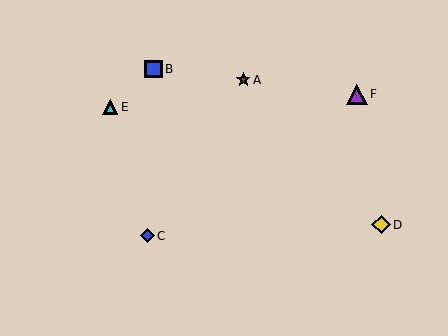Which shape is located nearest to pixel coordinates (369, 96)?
The purple triangle (labeled F) at (357, 94) is nearest to that location.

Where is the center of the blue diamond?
The center of the blue diamond is at (148, 236).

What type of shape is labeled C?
Shape C is a blue diamond.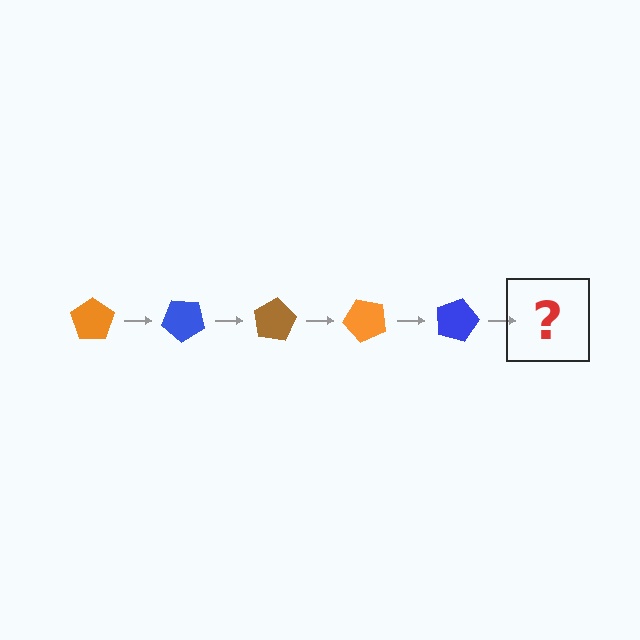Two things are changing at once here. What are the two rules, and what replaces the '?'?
The two rules are that it rotates 40 degrees each step and the color cycles through orange, blue, and brown. The '?' should be a brown pentagon, rotated 200 degrees from the start.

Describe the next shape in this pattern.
It should be a brown pentagon, rotated 200 degrees from the start.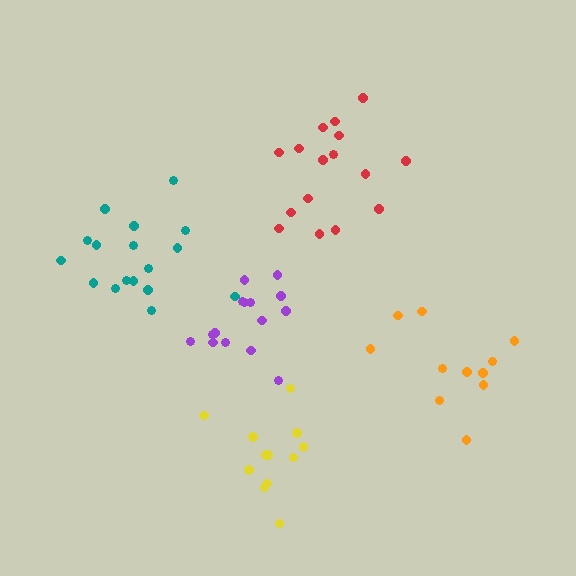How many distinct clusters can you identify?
There are 5 distinct clusters.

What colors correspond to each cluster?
The clusters are colored: yellow, red, purple, teal, orange.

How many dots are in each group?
Group 1: 12 dots, Group 2: 16 dots, Group 3: 15 dots, Group 4: 17 dots, Group 5: 11 dots (71 total).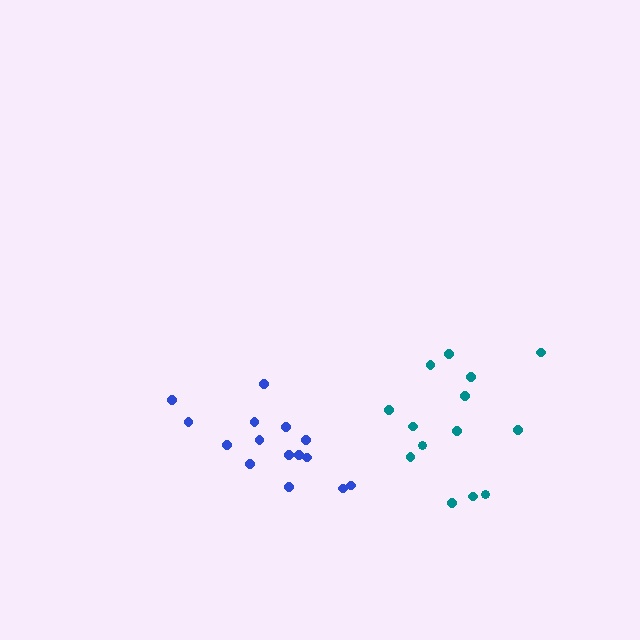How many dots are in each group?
Group 1: 15 dots, Group 2: 15 dots (30 total).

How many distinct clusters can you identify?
There are 2 distinct clusters.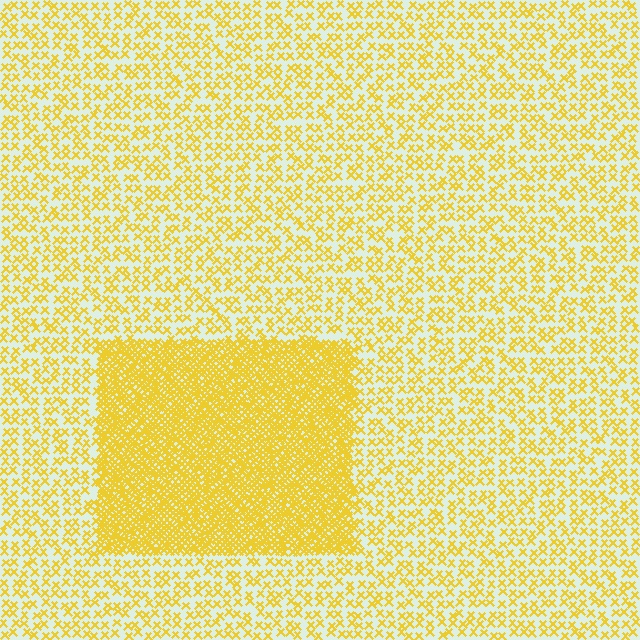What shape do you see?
I see a rectangle.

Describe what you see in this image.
The image contains small yellow elements arranged at two different densities. A rectangle-shaped region is visible where the elements are more densely packed than the surrounding area.